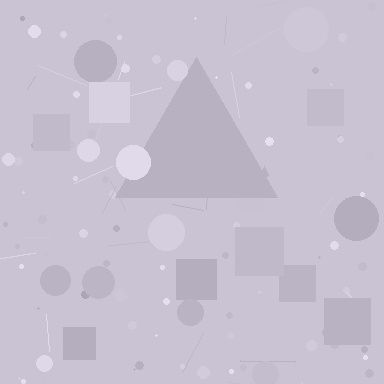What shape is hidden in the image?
A triangle is hidden in the image.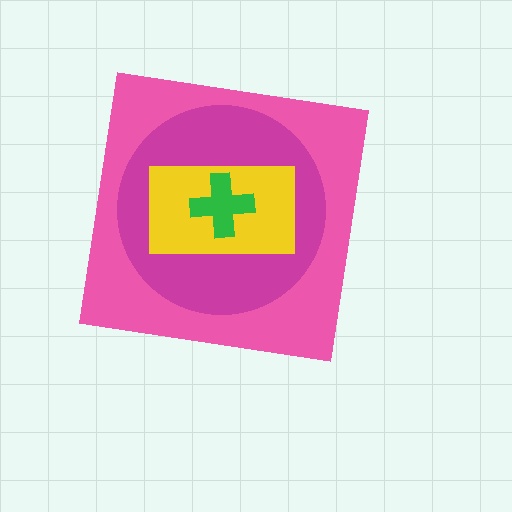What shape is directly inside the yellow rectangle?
The green cross.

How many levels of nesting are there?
4.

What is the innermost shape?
The green cross.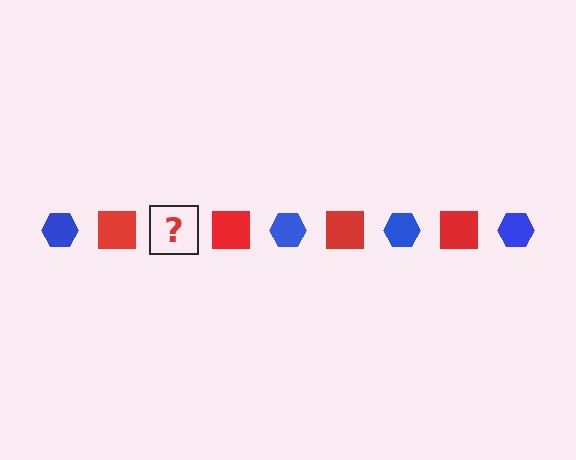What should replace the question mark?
The question mark should be replaced with a blue hexagon.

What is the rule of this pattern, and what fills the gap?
The rule is that the pattern alternates between blue hexagon and red square. The gap should be filled with a blue hexagon.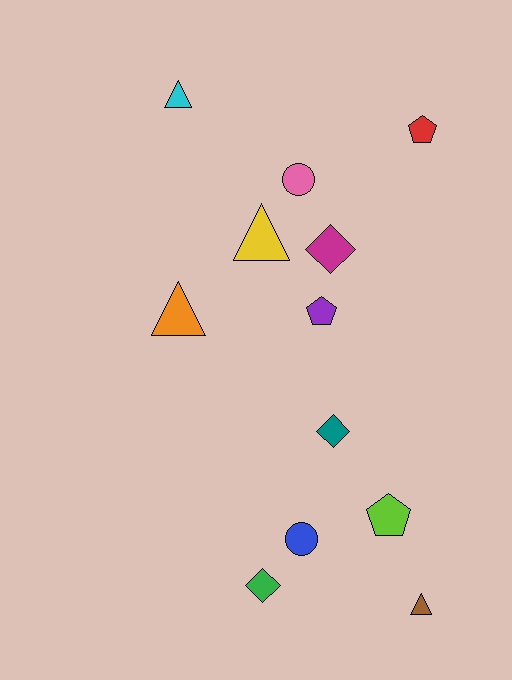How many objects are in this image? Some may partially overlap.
There are 12 objects.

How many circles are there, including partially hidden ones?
There are 2 circles.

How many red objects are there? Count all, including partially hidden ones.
There is 1 red object.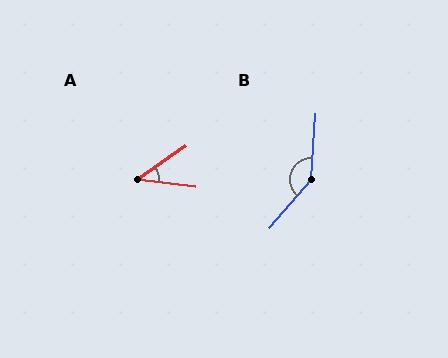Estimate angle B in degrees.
Approximately 143 degrees.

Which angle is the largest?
B, at approximately 143 degrees.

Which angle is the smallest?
A, at approximately 42 degrees.